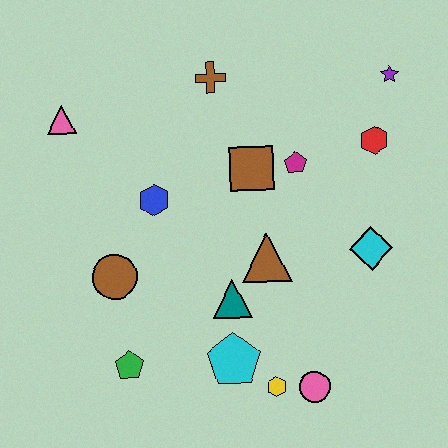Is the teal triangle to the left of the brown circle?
No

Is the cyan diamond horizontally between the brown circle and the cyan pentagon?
No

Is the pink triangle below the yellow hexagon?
No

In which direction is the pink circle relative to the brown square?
The pink circle is below the brown square.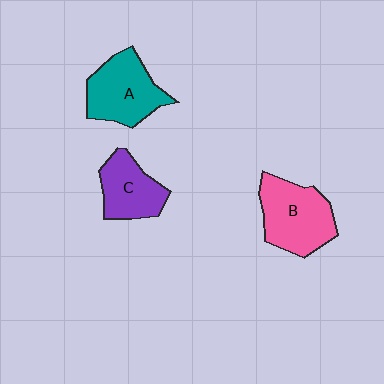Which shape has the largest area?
Shape B (pink).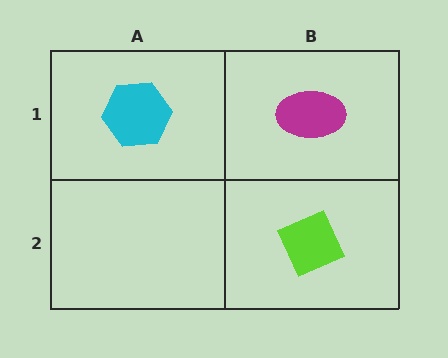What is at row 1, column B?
A magenta ellipse.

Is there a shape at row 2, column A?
No, that cell is empty.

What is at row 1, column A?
A cyan hexagon.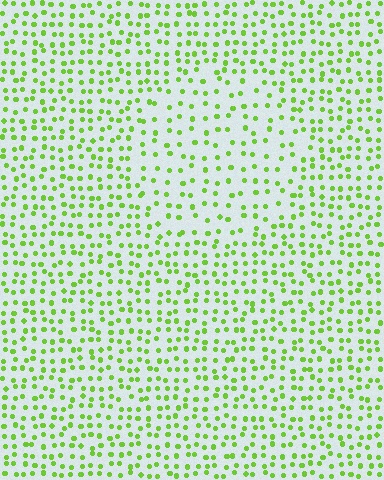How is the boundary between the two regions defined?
The boundary is defined by a change in element density (approximately 1.7x ratio). All elements are the same color, size, and shape.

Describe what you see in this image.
The image contains small lime elements arranged at two different densities. A circle-shaped region is visible where the elements are less densely packed than the surrounding area.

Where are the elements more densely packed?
The elements are more densely packed outside the circle boundary.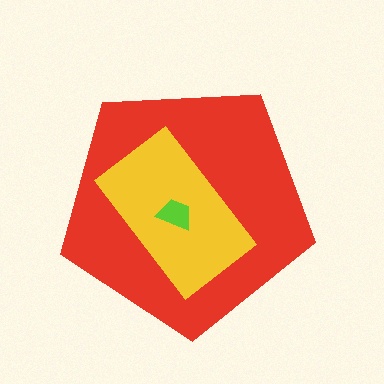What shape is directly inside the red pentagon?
The yellow rectangle.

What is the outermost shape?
The red pentagon.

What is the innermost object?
The lime trapezoid.